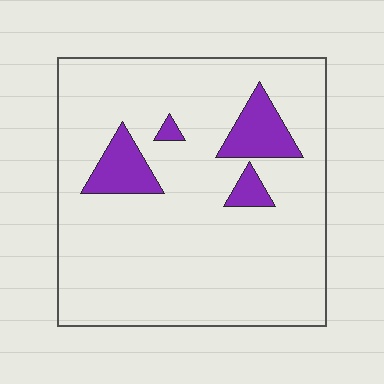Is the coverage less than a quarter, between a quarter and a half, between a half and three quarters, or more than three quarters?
Less than a quarter.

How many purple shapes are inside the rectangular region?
4.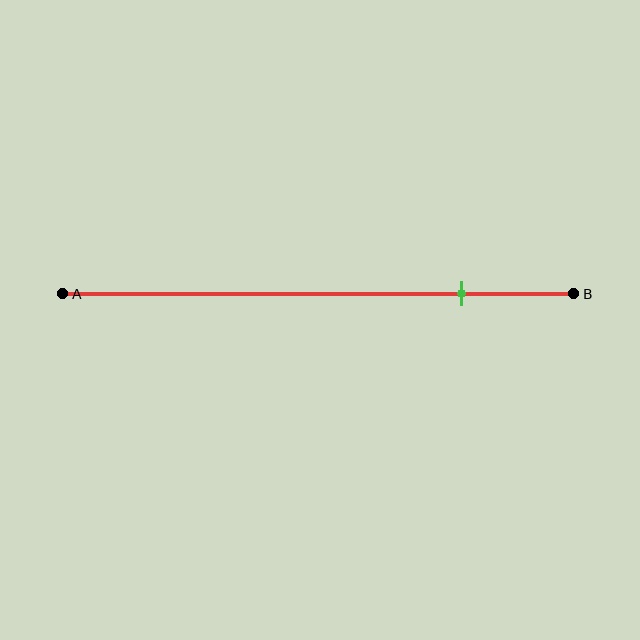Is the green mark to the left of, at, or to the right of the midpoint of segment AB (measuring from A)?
The green mark is to the right of the midpoint of segment AB.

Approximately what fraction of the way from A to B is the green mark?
The green mark is approximately 80% of the way from A to B.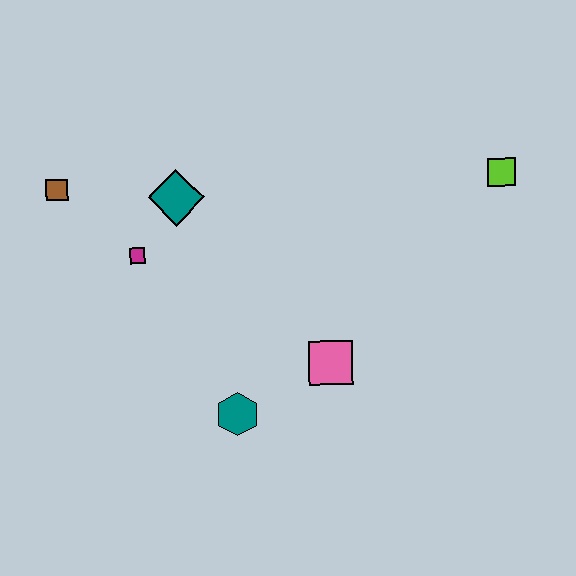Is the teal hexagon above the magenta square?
No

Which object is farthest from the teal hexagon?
The lime square is farthest from the teal hexagon.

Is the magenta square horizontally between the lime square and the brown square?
Yes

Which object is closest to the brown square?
The magenta square is closest to the brown square.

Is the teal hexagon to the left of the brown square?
No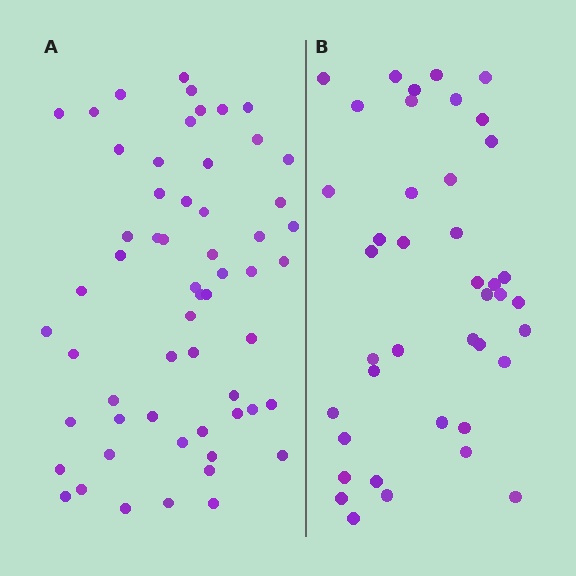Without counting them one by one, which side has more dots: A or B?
Region A (the left region) has more dots.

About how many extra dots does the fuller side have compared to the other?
Region A has approximately 15 more dots than region B.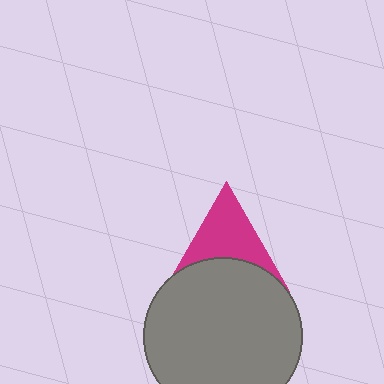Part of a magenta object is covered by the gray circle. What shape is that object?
It is a triangle.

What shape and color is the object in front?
The object in front is a gray circle.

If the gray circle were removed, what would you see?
You would see the complete magenta triangle.